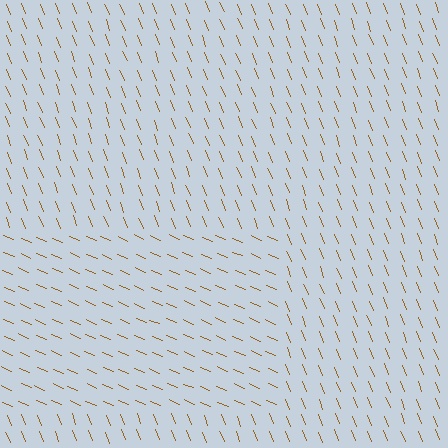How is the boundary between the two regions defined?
The boundary is defined purely by a change in line orientation (approximately 45 degrees difference). All lines are the same color and thickness.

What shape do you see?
I see a rectangle.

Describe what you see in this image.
The image is filled with small brown line segments. A rectangle region in the image has lines oriented differently from the surrounding lines, creating a visible texture boundary.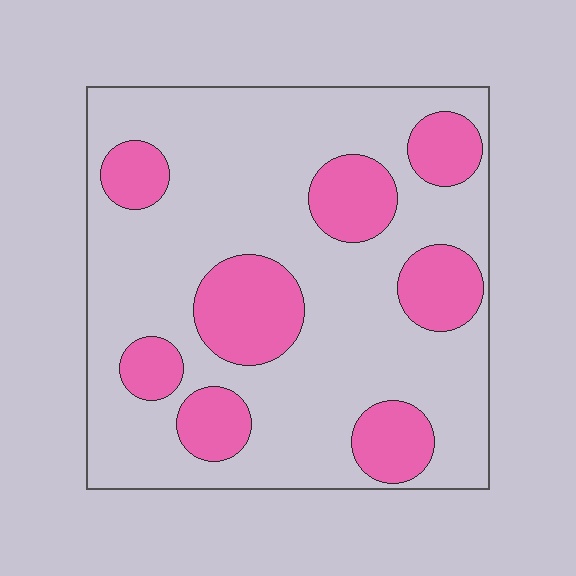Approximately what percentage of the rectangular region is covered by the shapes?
Approximately 25%.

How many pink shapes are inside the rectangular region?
8.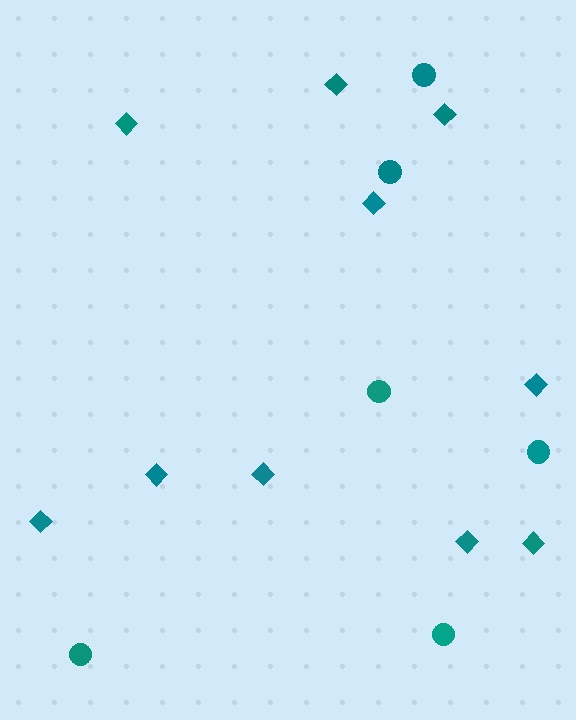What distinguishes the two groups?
There are 2 groups: one group of circles (6) and one group of diamonds (10).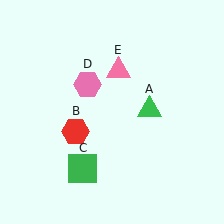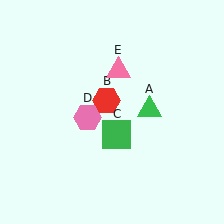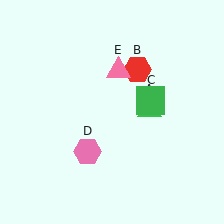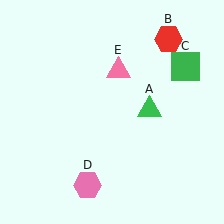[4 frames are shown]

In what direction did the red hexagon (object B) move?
The red hexagon (object B) moved up and to the right.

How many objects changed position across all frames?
3 objects changed position: red hexagon (object B), green square (object C), pink hexagon (object D).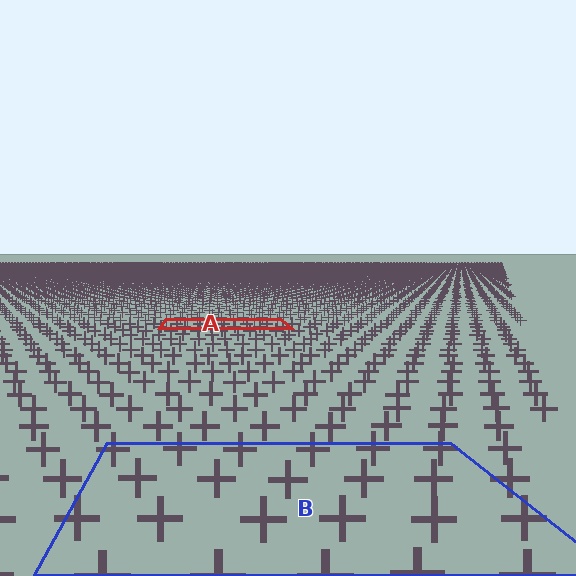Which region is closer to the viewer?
Region B is closer. The texture elements there are larger and more spread out.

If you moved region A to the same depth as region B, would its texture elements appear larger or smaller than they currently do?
They would appear larger. At a closer depth, the same texture elements are projected at a bigger on-screen size.